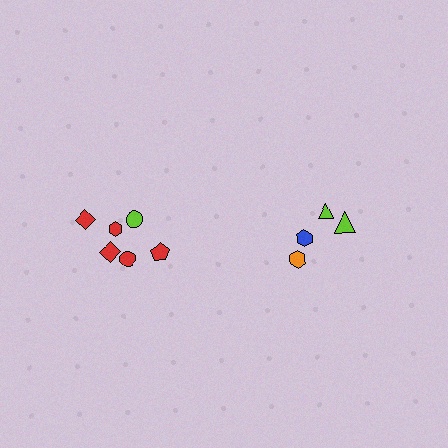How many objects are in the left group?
There are 6 objects.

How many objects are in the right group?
There are 4 objects.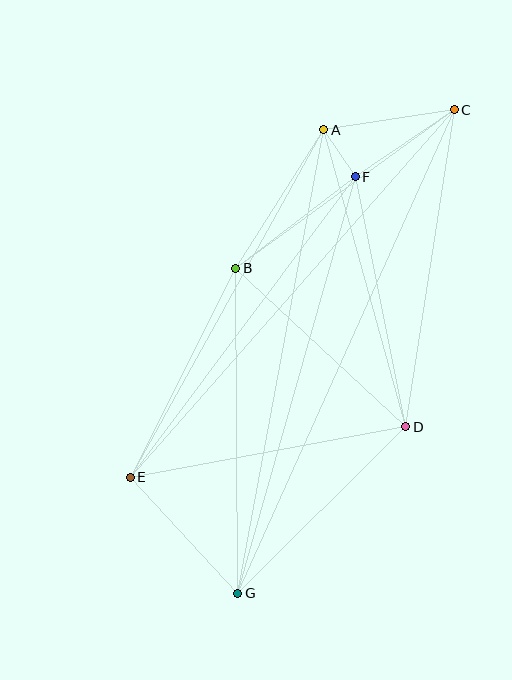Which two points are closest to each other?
Points A and F are closest to each other.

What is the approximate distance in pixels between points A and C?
The distance between A and C is approximately 132 pixels.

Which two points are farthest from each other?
Points C and G are farthest from each other.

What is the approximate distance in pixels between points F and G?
The distance between F and G is approximately 433 pixels.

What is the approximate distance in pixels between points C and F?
The distance between C and F is approximately 120 pixels.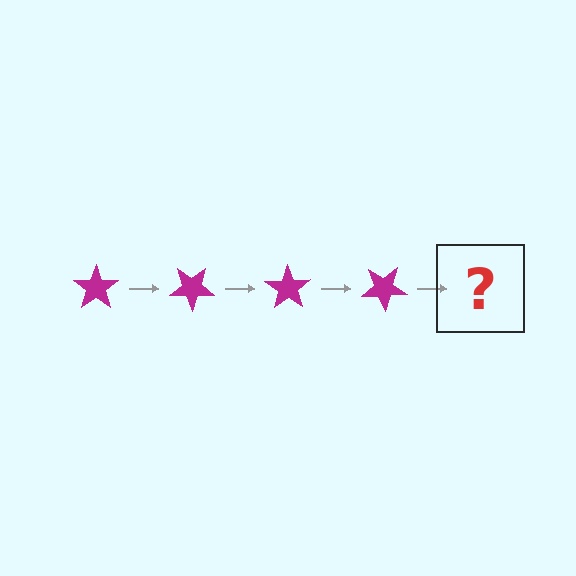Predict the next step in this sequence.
The next step is a magenta star rotated 140 degrees.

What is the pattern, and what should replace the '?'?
The pattern is that the star rotates 35 degrees each step. The '?' should be a magenta star rotated 140 degrees.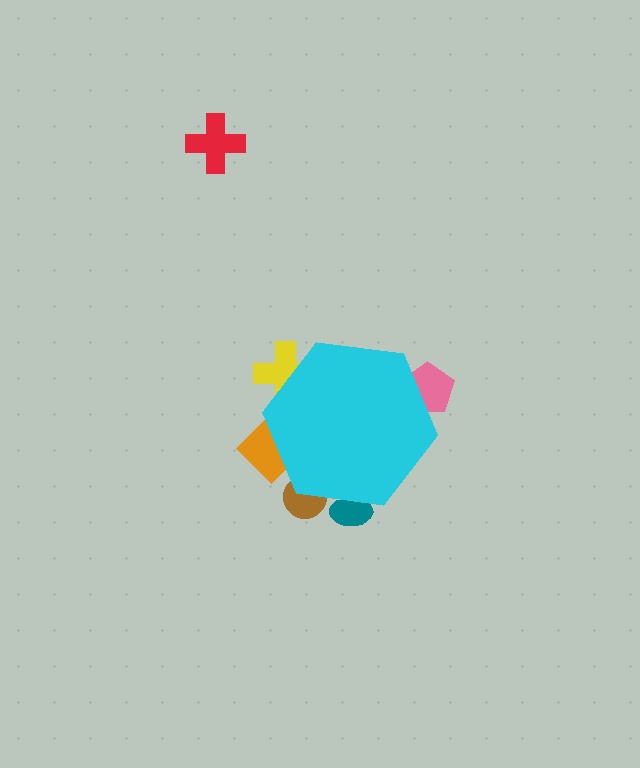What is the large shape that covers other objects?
A cyan hexagon.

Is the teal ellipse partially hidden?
Yes, the teal ellipse is partially hidden behind the cyan hexagon.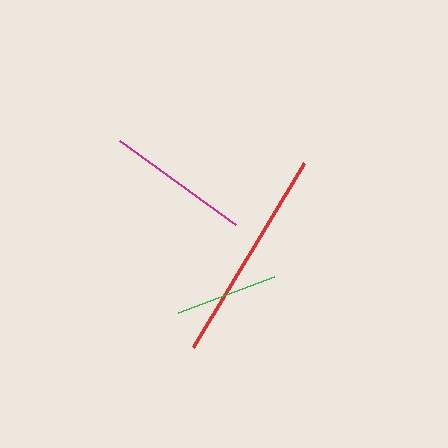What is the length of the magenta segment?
The magenta segment is approximately 143 pixels long.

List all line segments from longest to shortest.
From longest to shortest: red, magenta, green.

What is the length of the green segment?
The green segment is approximately 103 pixels long.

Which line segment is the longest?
The red line is the longest at approximately 215 pixels.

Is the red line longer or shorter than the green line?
The red line is longer than the green line.